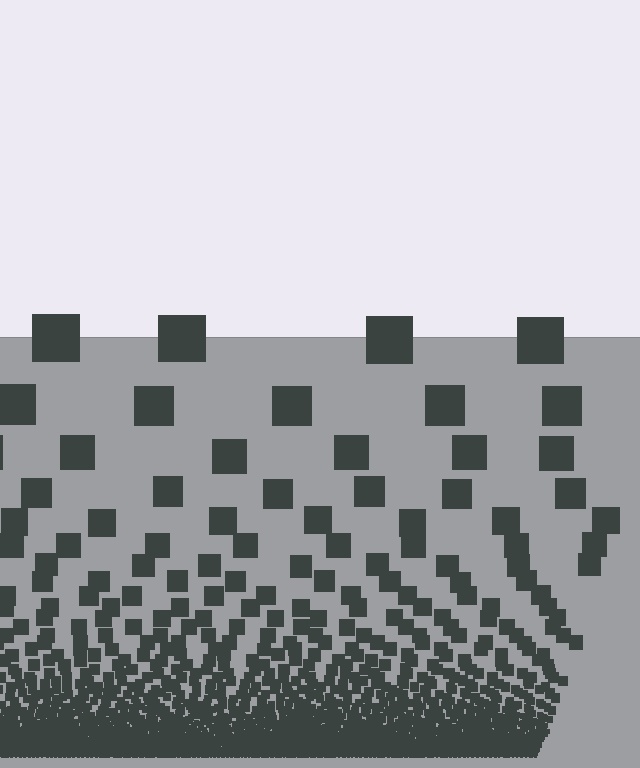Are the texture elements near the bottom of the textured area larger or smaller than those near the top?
Smaller. The gradient is inverted — elements near the bottom are smaller and denser.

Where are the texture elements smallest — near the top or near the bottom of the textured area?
Near the bottom.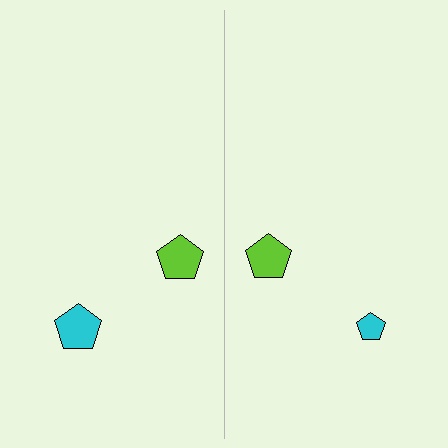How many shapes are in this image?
There are 4 shapes in this image.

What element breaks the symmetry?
The cyan pentagon on the right side has a different size than its mirror counterpart.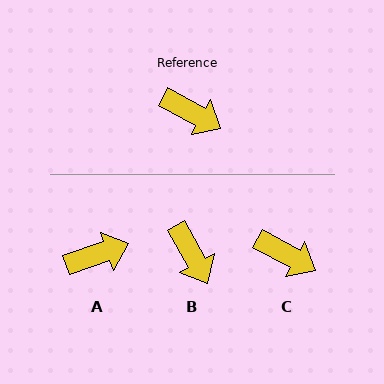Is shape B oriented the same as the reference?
No, it is off by about 33 degrees.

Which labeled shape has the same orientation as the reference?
C.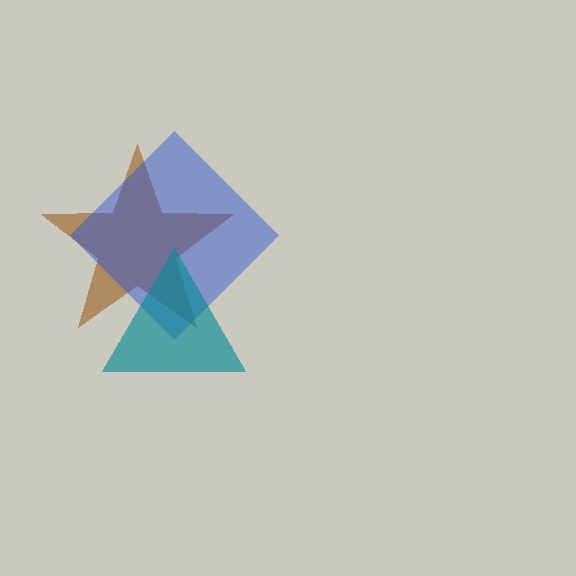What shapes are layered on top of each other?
The layered shapes are: a brown star, a blue diamond, a teal triangle.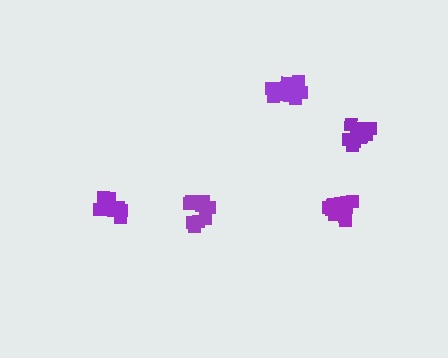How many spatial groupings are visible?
There are 5 spatial groupings.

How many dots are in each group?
Group 1: 11 dots, Group 2: 14 dots, Group 3: 10 dots, Group 4: 10 dots, Group 5: 16 dots (61 total).